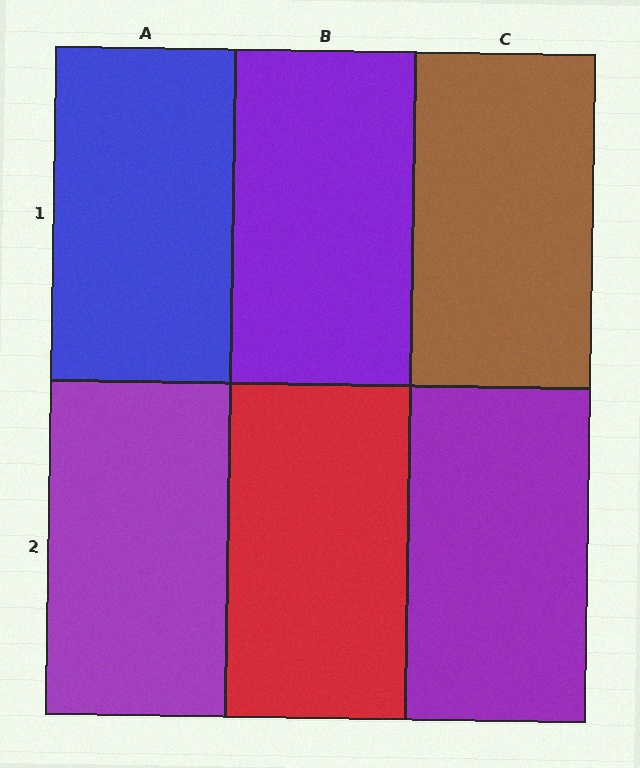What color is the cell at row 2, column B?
Red.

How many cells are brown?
1 cell is brown.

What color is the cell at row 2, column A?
Purple.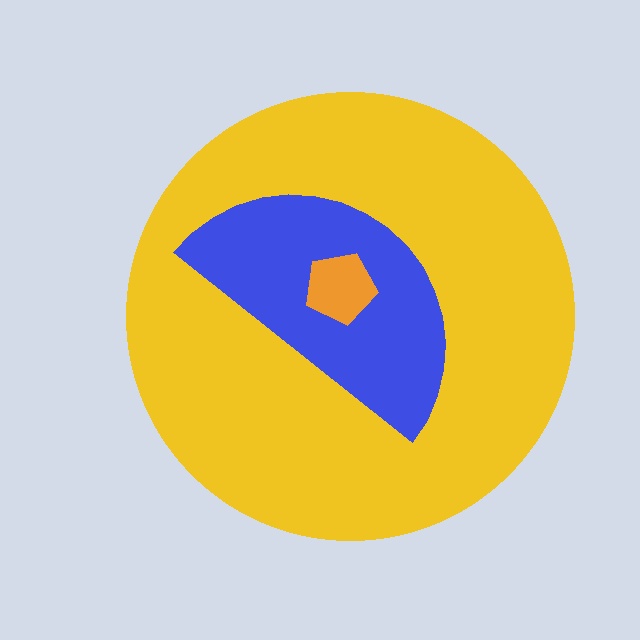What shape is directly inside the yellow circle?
The blue semicircle.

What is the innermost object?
The orange pentagon.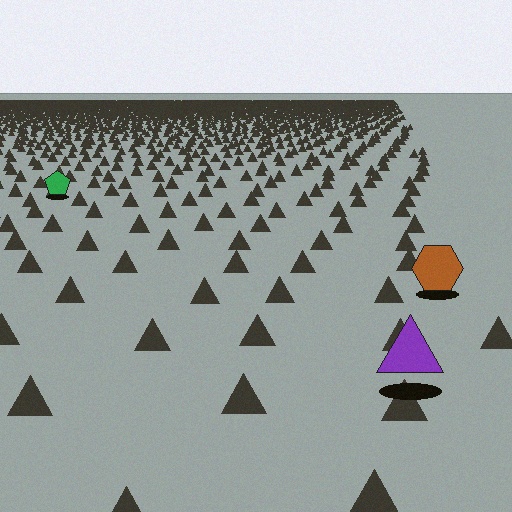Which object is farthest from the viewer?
The green pentagon is farthest from the viewer. It appears smaller and the ground texture around it is denser.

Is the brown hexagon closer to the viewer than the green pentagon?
Yes. The brown hexagon is closer — you can tell from the texture gradient: the ground texture is coarser near it.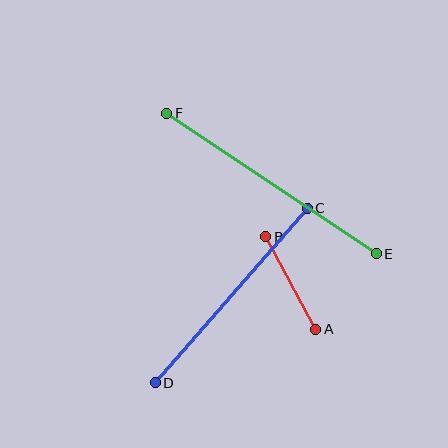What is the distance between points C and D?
The distance is approximately 231 pixels.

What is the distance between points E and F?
The distance is approximately 252 pixels.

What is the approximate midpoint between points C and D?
The midpoint is at approximately (231, 296) pixels.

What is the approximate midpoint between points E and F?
The midpoint is at approximately (272, 183) pixels.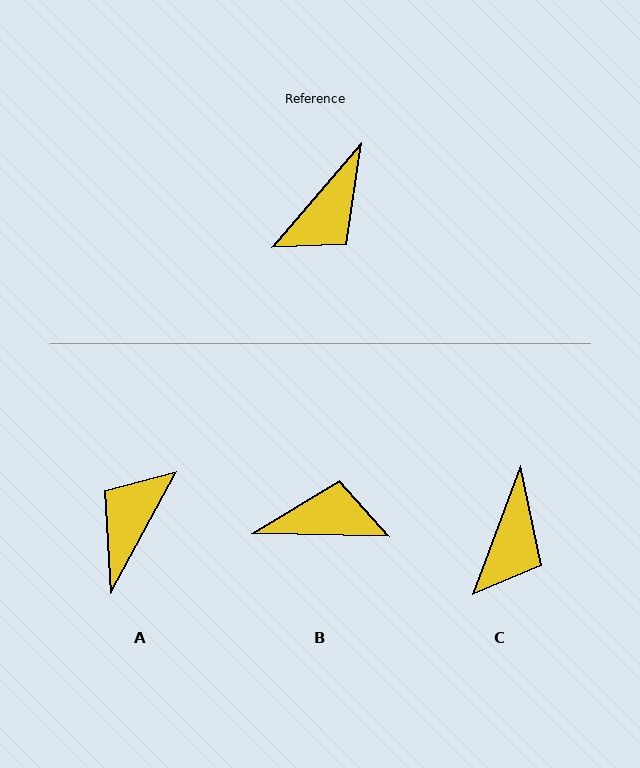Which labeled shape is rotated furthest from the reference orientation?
A, about 168 degrees away.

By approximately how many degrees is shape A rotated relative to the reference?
Approximately 168 degrees clockwise.